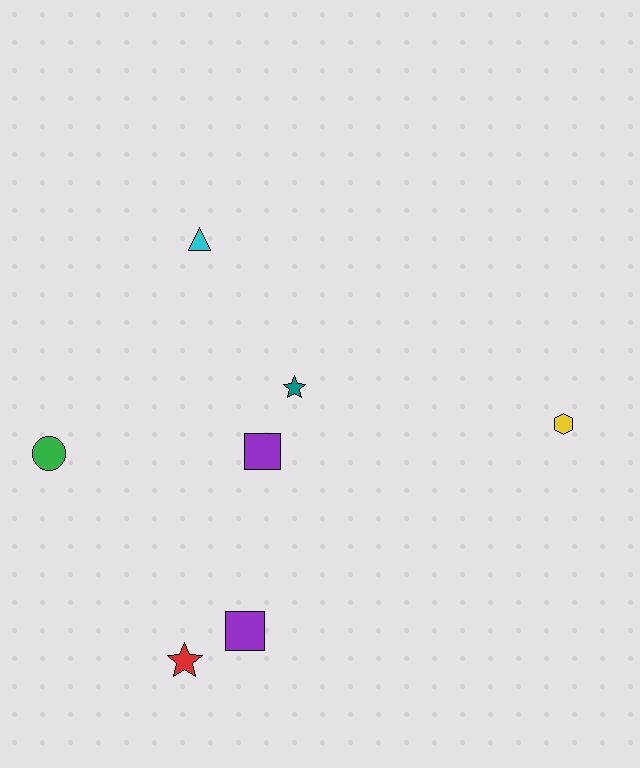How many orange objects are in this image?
There are no orange objects.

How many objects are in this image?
There are 7 objects.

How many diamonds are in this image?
There are no diamonds.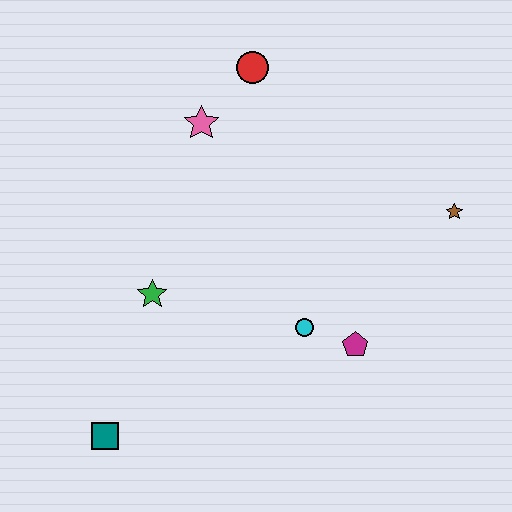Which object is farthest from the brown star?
The teal square is farthest from the brown star.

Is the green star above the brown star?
No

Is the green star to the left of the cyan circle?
Yes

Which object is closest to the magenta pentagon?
The cyan circle is closest to the magenta pentagon.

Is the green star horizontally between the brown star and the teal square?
Yes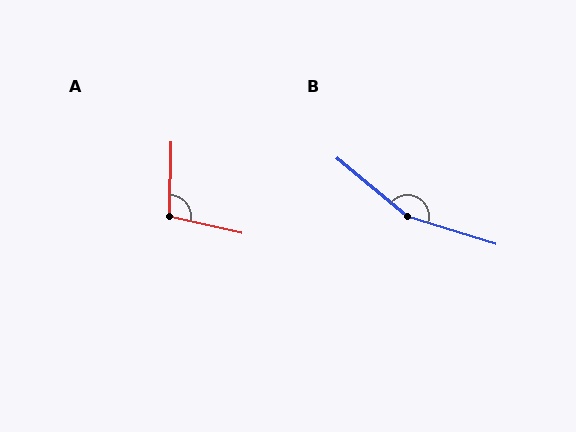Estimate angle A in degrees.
Approximately 101 degrees.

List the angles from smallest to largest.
A (101°), B (157°).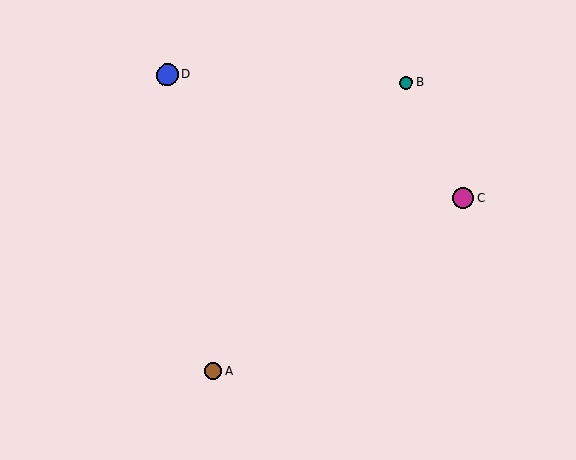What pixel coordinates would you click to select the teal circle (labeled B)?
Click at (406, 83) to select the teal circle B.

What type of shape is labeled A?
Shape A is a brown circle.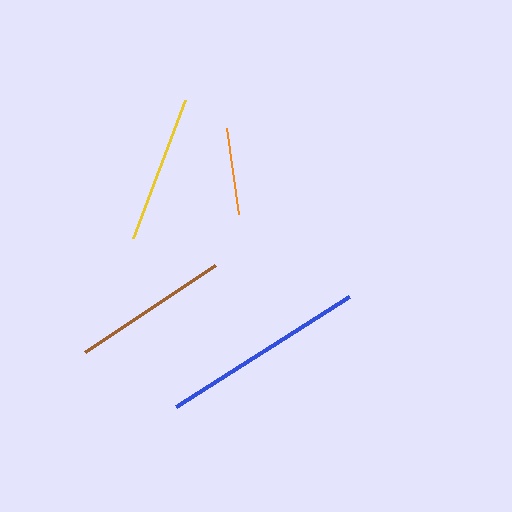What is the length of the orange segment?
The orange segment is approximately 87 pixels long.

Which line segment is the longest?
The blue line is the longest at approximately 205 pixels.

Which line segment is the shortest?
The orange line is the shortest at approximately 87 pixels.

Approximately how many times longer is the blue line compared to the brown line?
The blue line is approximately 1.3 times the length of the brown line.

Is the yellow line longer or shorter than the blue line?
The blue line is longer than the yellow line.